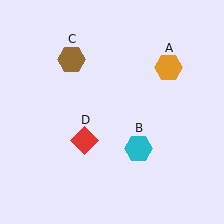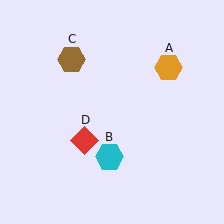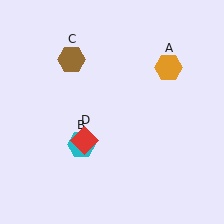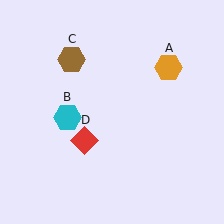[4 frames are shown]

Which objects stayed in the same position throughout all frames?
Orange hexagon (object A) and brown hexagon (object C) and red diamond (object D) remained stationary.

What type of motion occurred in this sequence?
The cyan hexagon (object B) rotated clockwise around the center of the scene.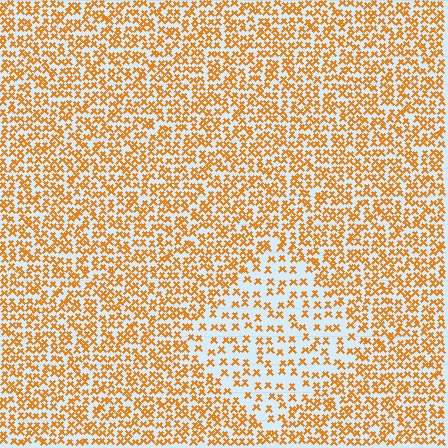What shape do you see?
I see a diamond.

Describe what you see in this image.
The image contains small orange elements arranged at two different densities. A diamond-shaped region is visible where the elements are less densely packed than the surrounding area.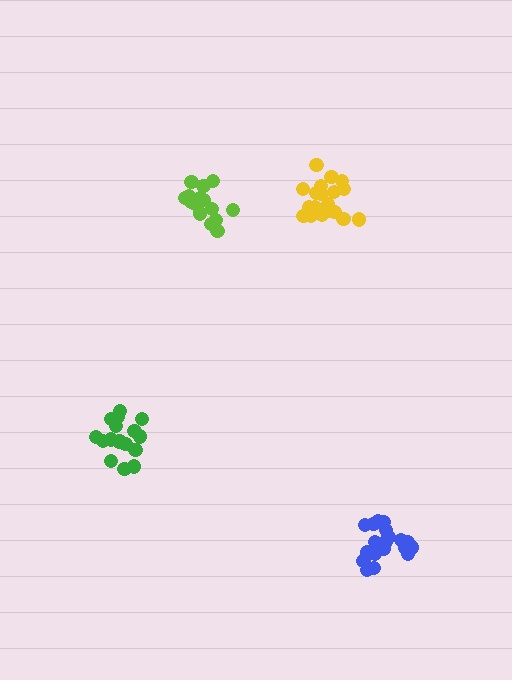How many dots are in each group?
Group 1: 16 dots, Group 2: 15 dots, Group 3: 19 dots, Group 4: 20 dots (70 total).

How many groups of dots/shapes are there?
There are 4 groups.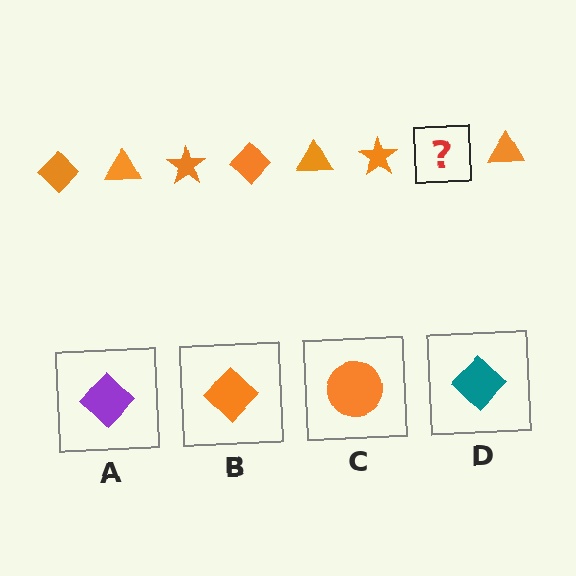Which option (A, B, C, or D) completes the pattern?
B.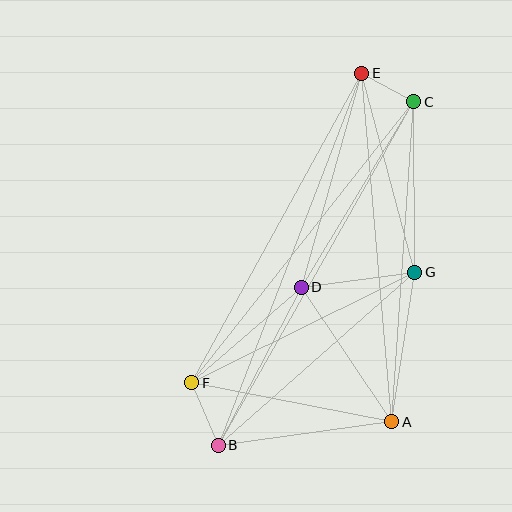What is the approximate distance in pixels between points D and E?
The distance between D and E is approximately 222 pixels.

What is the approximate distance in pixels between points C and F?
The distance between C and F is approximately 358 pixels.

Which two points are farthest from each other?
Points B and E are farthest from each other.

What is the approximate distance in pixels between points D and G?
The distance between D and G is approximately 115 pixels.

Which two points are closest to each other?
Points C and E are closest to each other.